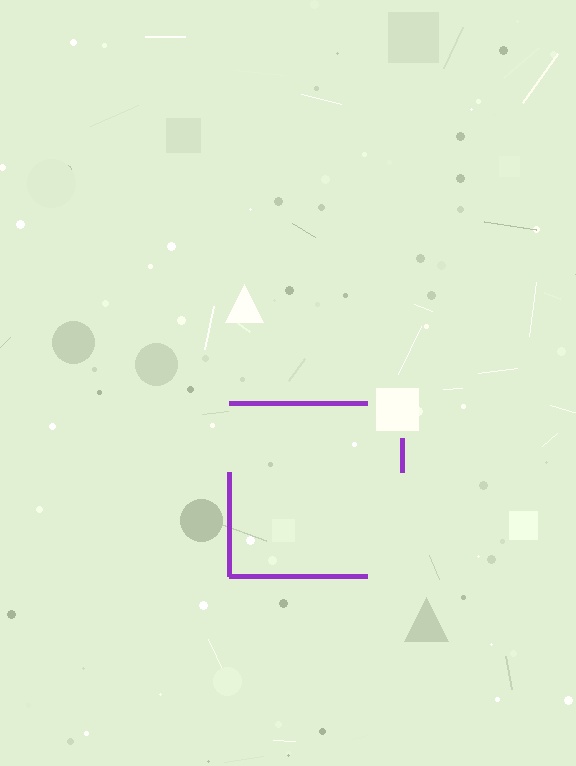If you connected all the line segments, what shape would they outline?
They would outline a square.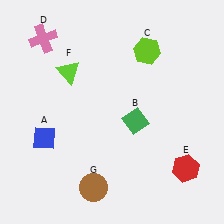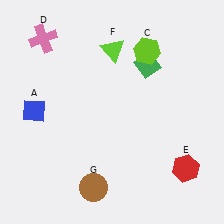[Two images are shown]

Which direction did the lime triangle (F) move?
The lime triangle (F) moved right.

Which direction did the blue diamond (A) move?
The blue diamond (A) moved up.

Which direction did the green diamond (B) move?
The green diamond (B) moved up.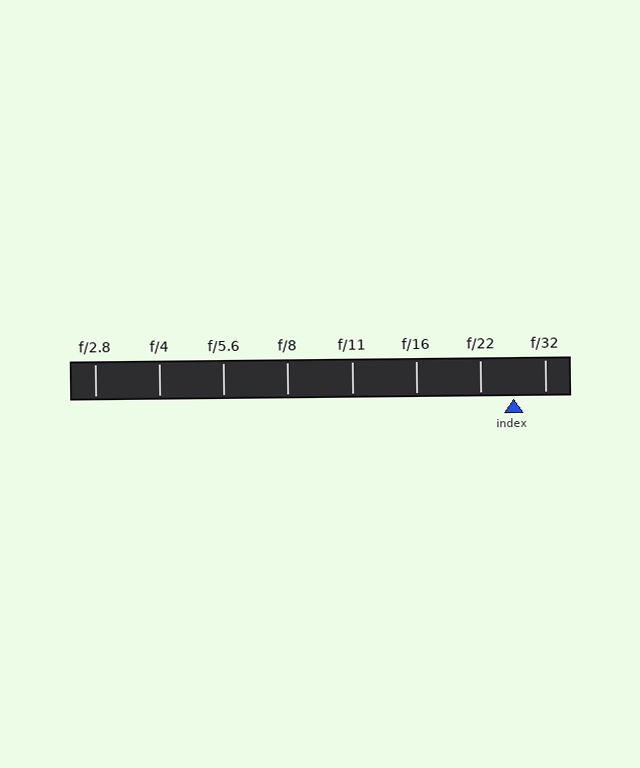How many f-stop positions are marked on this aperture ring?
There are 8 f-stop positions marked.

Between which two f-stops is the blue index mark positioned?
The index mark is between f/22 and f/32.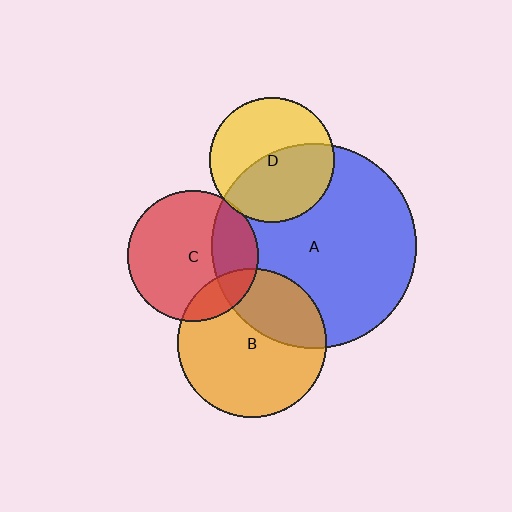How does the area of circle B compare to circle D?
Approximately 1.4 times.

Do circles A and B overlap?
Yes.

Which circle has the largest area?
Circle A (blue).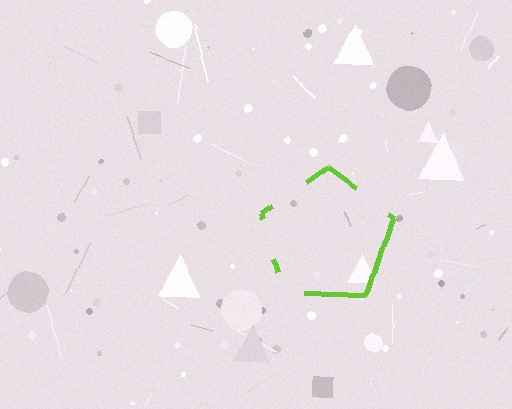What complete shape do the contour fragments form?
The contour fragments form a pentagon.